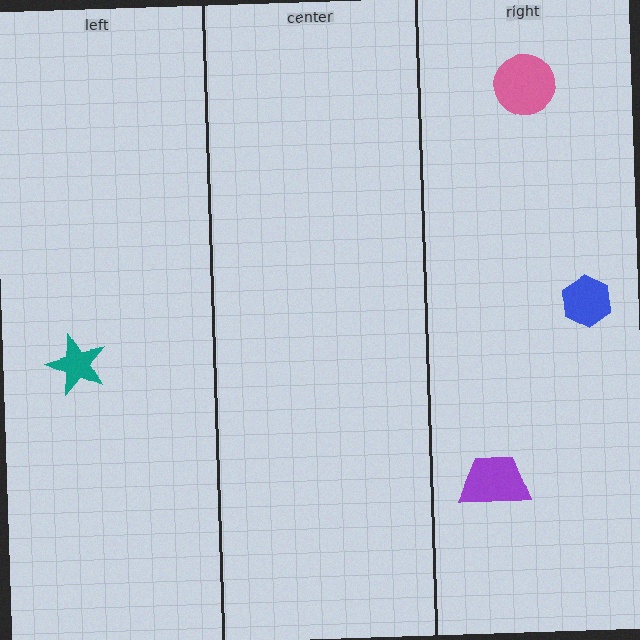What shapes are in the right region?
The pink circle, the purple trapezoid, the blue hexagon.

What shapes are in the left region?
The teal star.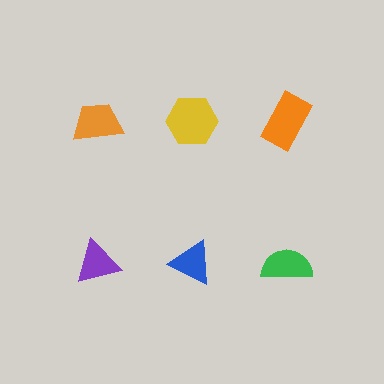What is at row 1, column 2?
A yellow hexagon.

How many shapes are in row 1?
3 shapes.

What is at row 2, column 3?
A green semicircle.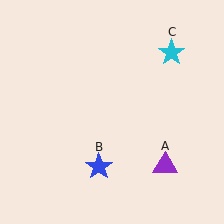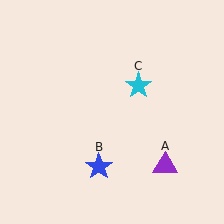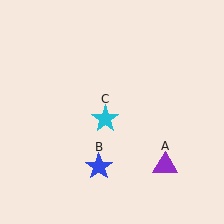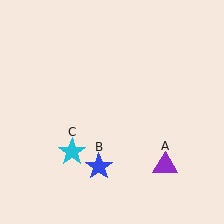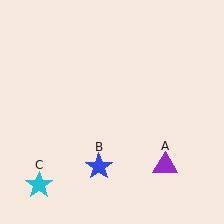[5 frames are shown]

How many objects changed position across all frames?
1 object changed position: cyan star (object C).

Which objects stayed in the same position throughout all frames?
Purple triangle (object A) and blue star (object B) remained stationary.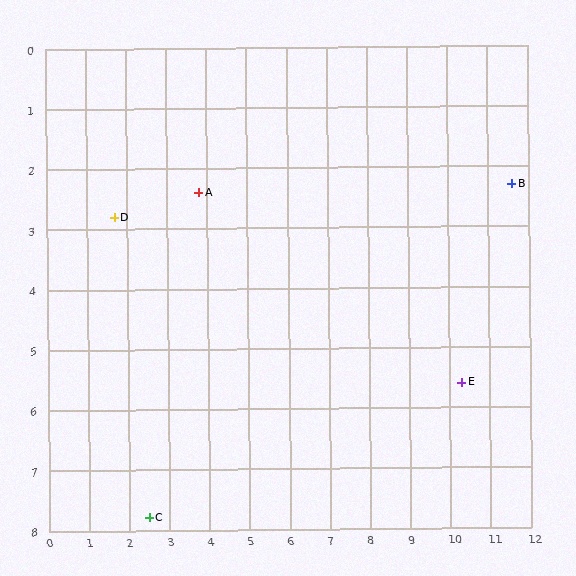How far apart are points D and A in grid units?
Points D and A are about 2.1 grid units apart.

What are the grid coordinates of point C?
Point C is at approximately (2.5, 7.8).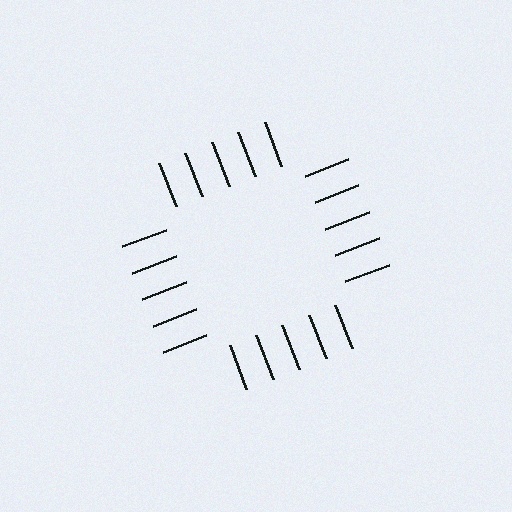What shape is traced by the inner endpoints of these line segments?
An illusory square — the line segments terminate on its edges but no continuous stroke is drawn.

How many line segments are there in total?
20 — 5 along each of the 4 edges.